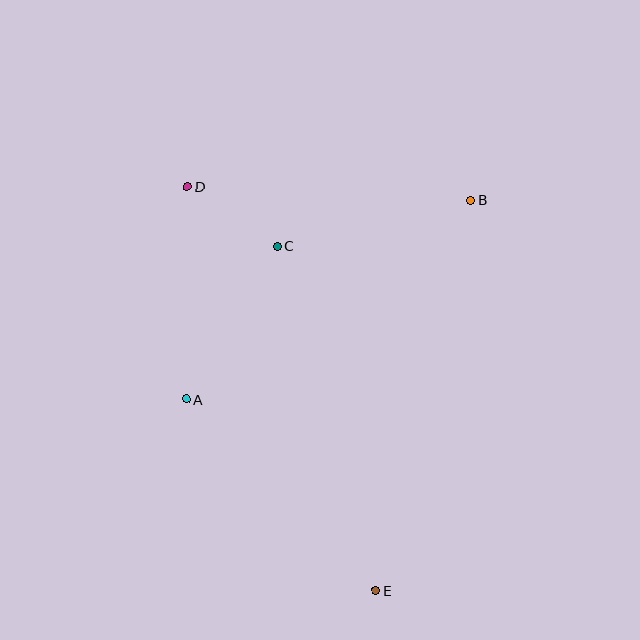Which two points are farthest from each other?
Points D and E are farthest from each other.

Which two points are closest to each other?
Points C and D are closest to each other.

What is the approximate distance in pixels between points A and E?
The distance between A and E is approximately 269 pixels.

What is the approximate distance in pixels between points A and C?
The distance between A and C is approximately 178 pixels.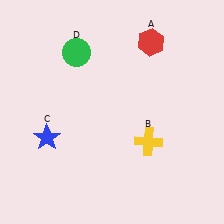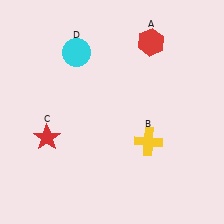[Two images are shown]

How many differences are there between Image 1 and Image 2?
There are 2 differences between the two images.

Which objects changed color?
C changed from blue to red. D changed from green to cyan.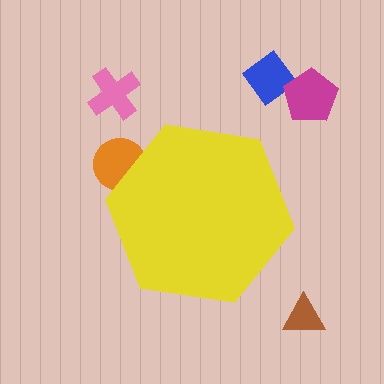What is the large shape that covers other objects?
A yellow hexagon.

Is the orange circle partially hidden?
Yes, the orange circle is partially hidden behind the yellow hexagon.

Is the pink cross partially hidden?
No, the pink cross is fully visible.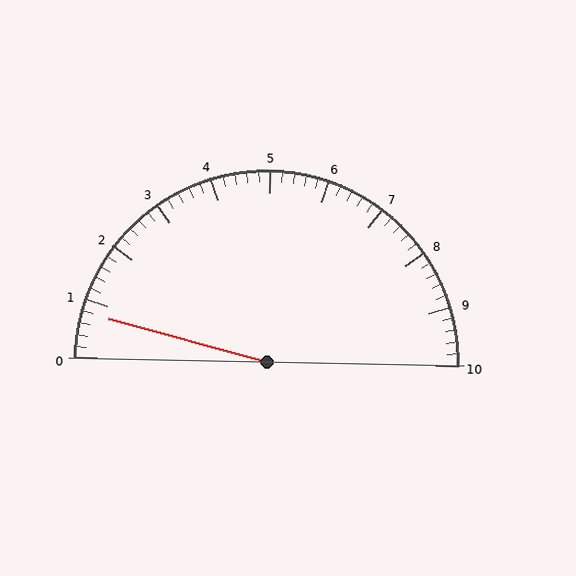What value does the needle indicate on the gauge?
The needle indicates approximately 0.8.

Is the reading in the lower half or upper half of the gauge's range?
The reading is in the lower half of the range (0 to 10).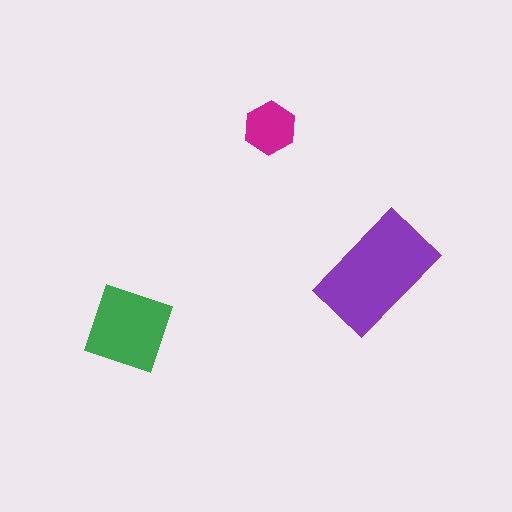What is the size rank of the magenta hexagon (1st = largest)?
3rd.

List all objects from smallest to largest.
The magenta hexagon, the green diamond, the purple rectangle.